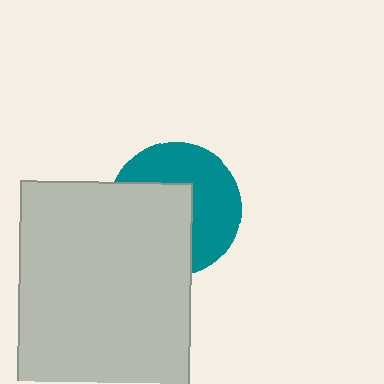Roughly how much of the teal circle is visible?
About half of it is visible (roughly 51%).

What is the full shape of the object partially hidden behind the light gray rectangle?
The partially hidden object is a teal circle.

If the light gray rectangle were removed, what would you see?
You would see the complete teal circle.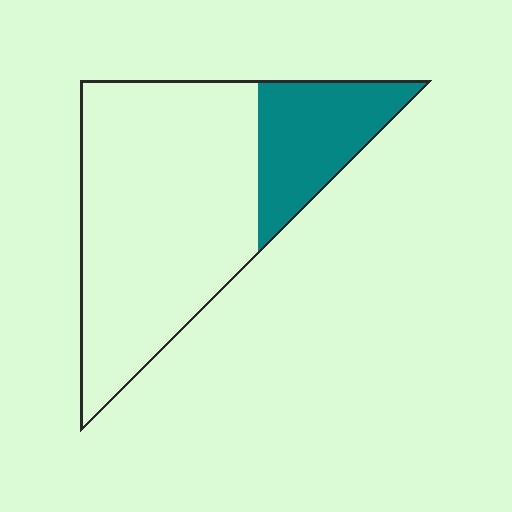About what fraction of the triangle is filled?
About one quarter (1/4).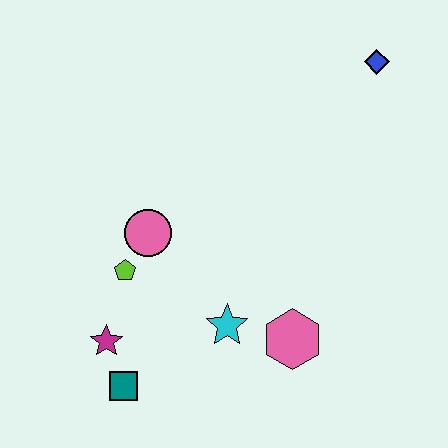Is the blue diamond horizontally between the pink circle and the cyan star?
No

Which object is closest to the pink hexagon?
The cyan star is closest to the pink hexagon.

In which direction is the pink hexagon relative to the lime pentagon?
The pink hexagon is to the right of the lime pentagon.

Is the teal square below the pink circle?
Yes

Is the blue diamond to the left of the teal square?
No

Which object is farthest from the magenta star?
The blue diamond is farthest from the magenta star.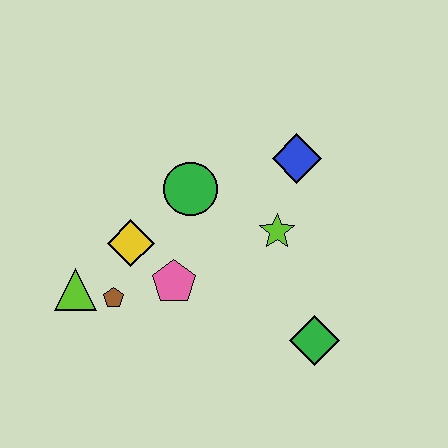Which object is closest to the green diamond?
The lime star is closest to the green diamond.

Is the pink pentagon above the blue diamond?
No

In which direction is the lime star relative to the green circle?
The lime star is to the right of the green circle.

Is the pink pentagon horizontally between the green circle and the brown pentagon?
Yes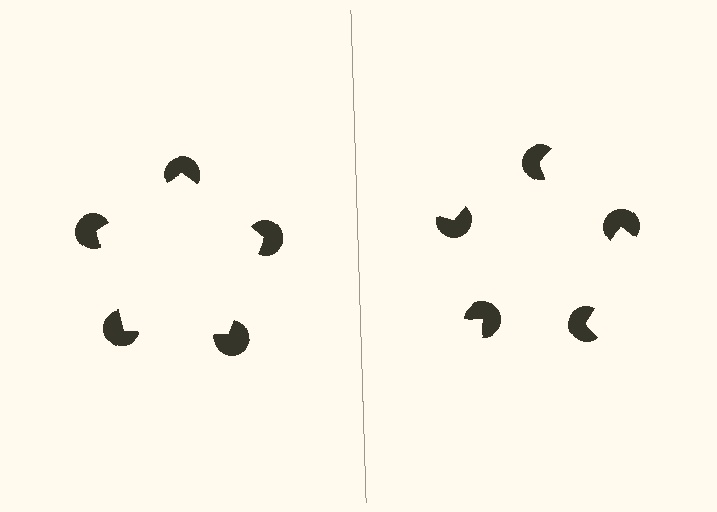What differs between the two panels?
The pac-man discs are positioned identically on both sides; only the wedge orientations differ. On the left they align to a pentagon; on the right they are misaligned.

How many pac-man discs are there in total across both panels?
10 — 5 on each side.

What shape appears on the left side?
An illusory pentagon.